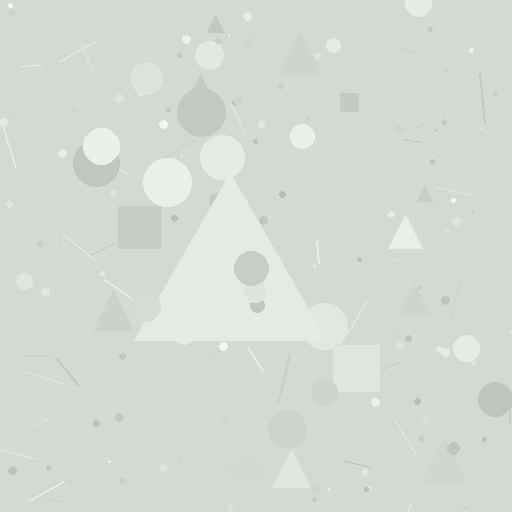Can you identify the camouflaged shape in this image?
The camouflaged shape is a triangle.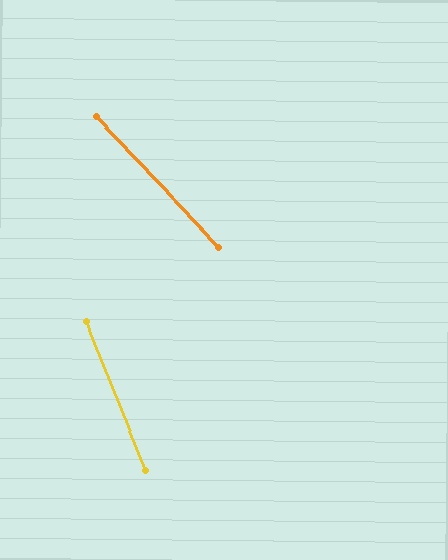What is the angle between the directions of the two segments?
Approximately 21 degrees.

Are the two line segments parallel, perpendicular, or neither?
Neither parallel nor perpendicular — they differ by about 21°.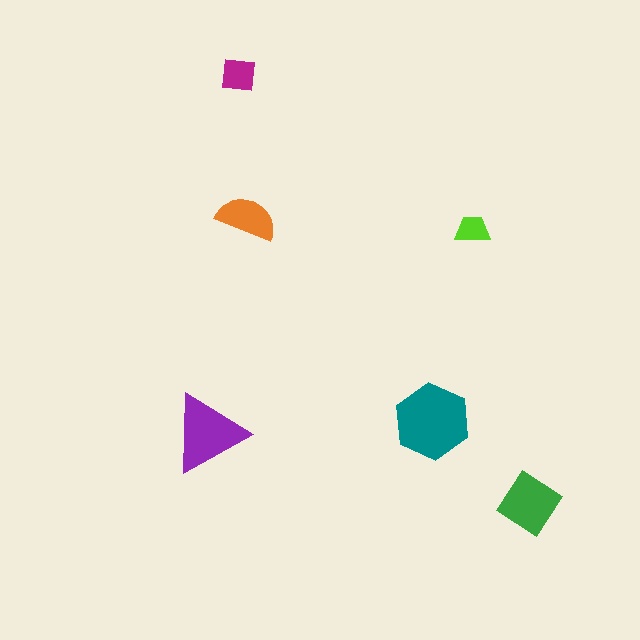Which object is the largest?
The teal hexagon.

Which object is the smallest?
The lime trapezoid.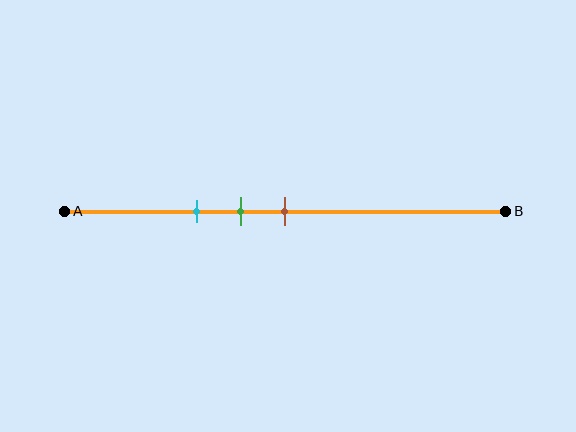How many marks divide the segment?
There are 3 marks dividing the segment.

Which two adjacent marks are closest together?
The green and brown marks are the closest adjacent pair.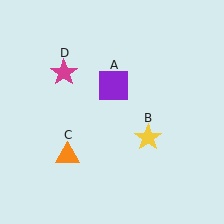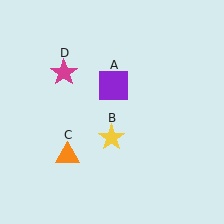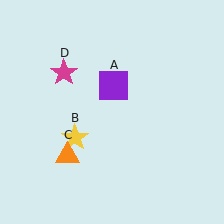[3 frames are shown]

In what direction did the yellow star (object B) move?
The yellow star (object B) moved left.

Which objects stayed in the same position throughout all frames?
Purple square (object A) and orange triangle (object C) and magenta star (object D) remained stationary.